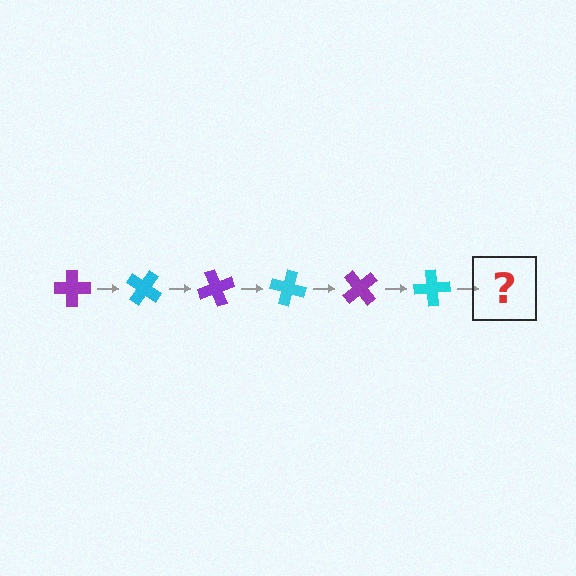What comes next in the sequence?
The next element should be a purple cross, rotated 210 degrees from the start.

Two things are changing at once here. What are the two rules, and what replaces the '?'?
The two rules are that it rotates 35 degrees each step and the color cycles through purple and cyan. The '?' should be a purple cross, rotated 210 degrees from the start.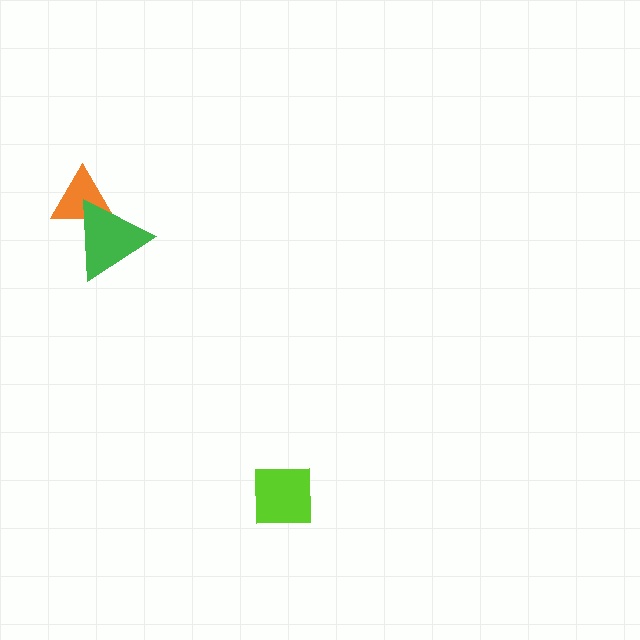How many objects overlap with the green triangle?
1 object overlaps with the green triangle.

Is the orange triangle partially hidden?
Yes, it is partially covered by another shape.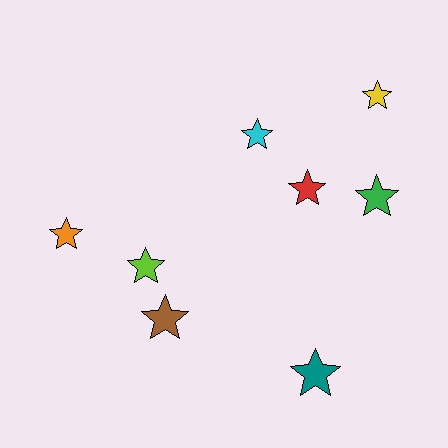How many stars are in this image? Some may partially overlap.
There are 8 stars.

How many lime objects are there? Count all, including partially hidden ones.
There is 1 lime object.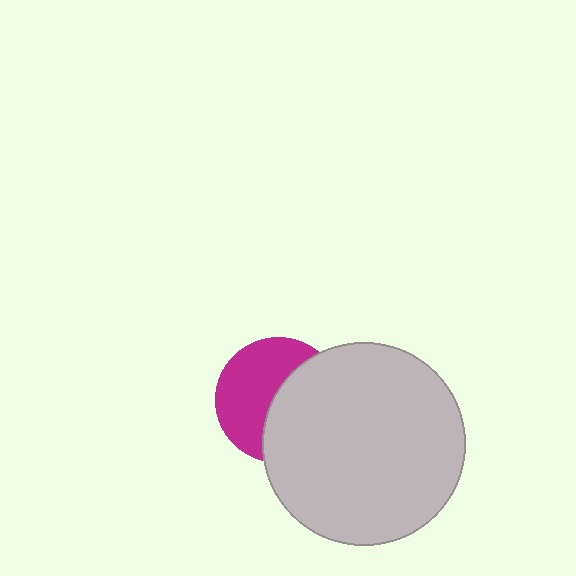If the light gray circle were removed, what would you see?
You would see the complete magenta circle.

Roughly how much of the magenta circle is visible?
About half of it is visible (roughly 51%).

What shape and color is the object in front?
The object in front is a light gray circle.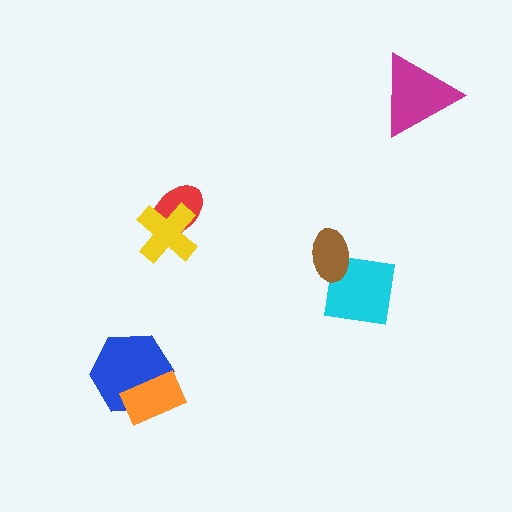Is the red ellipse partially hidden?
Yes, it is partially covered by another shape.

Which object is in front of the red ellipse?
The yellow cross is in front of the red ellipse.